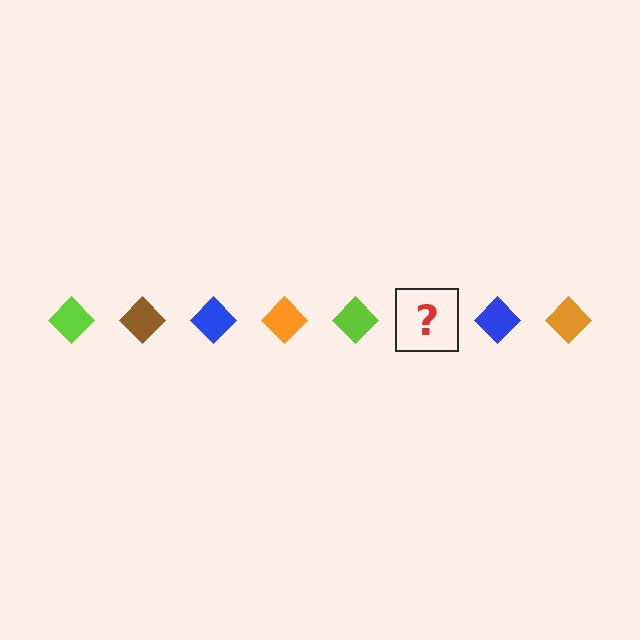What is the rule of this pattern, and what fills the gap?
The rule is that the pattern cycles through lime, brown, blue, orange diamonds. The gap should be filled with a brown diamond.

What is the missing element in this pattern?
The missing element is a brown diamond.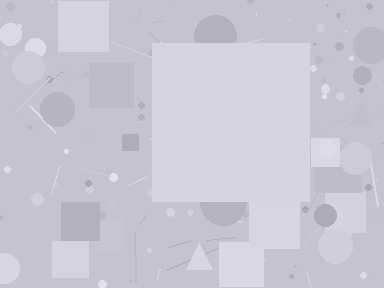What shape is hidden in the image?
A square is hidden in the image.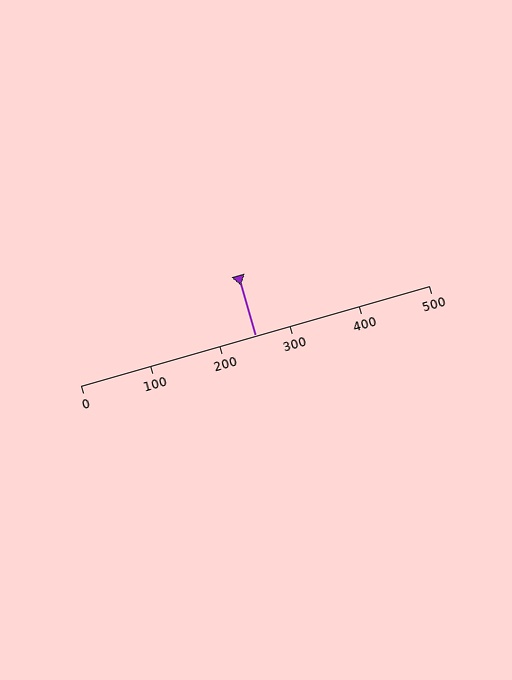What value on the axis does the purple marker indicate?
The marker indicates approximately 250.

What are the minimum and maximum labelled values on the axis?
The axis runs from 0 to 500.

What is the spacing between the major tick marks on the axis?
The major ticks are spaced 100 apart.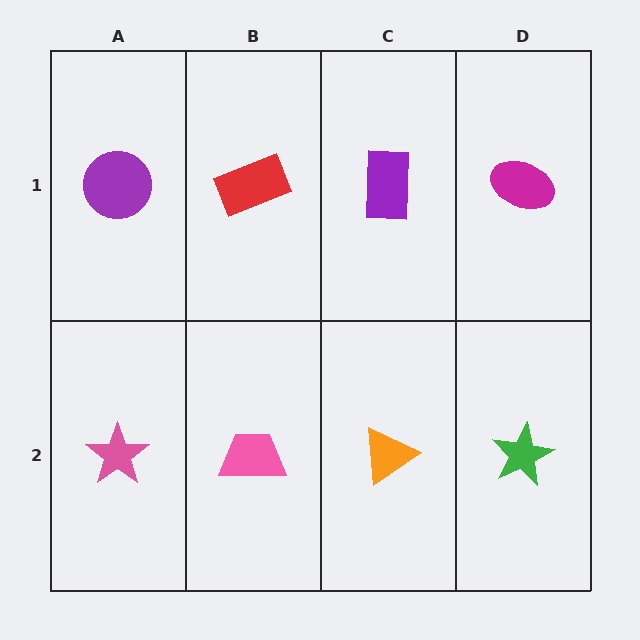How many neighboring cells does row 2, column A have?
2.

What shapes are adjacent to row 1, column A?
A pink star (row 2, column A), a red rectangle (row 1, column B).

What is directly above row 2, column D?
A magenta ellipse.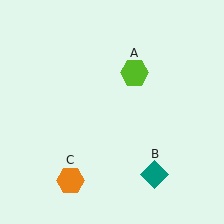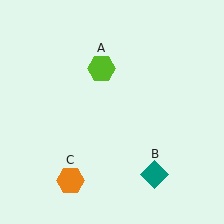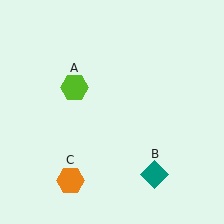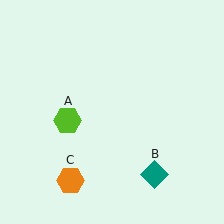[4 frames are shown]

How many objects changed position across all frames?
1 object changed position: lime hexagon (object A).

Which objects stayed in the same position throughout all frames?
Teal diamond (object B) and orange hexagon (object C) remained stationary.